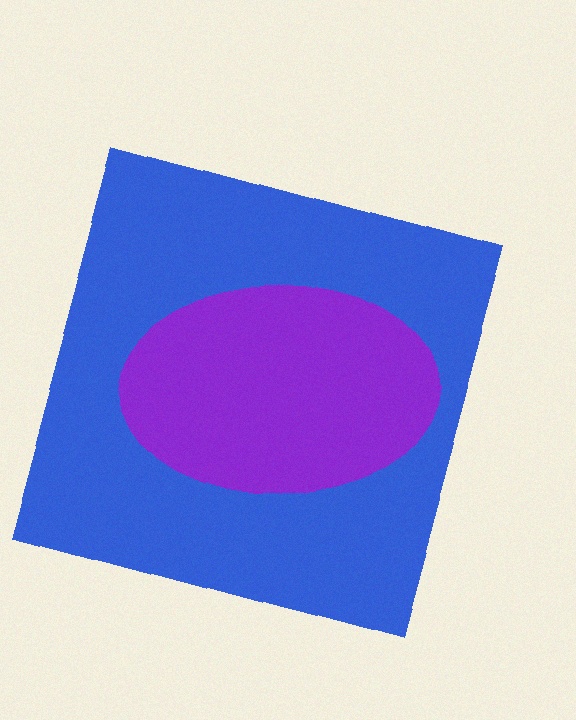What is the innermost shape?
The purple ellipse.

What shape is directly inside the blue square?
The purple ellipse.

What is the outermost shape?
The blue square.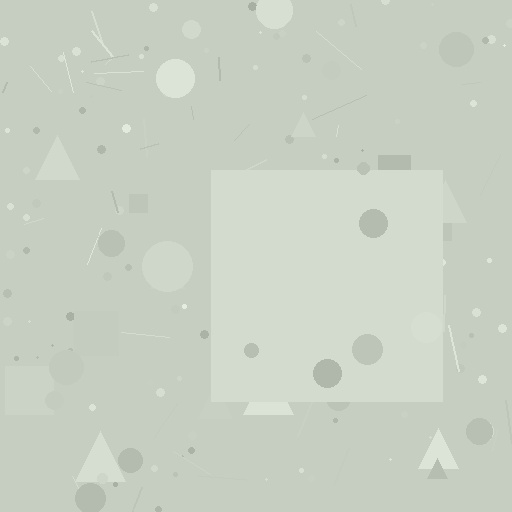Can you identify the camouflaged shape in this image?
The camouflaged shape is a square.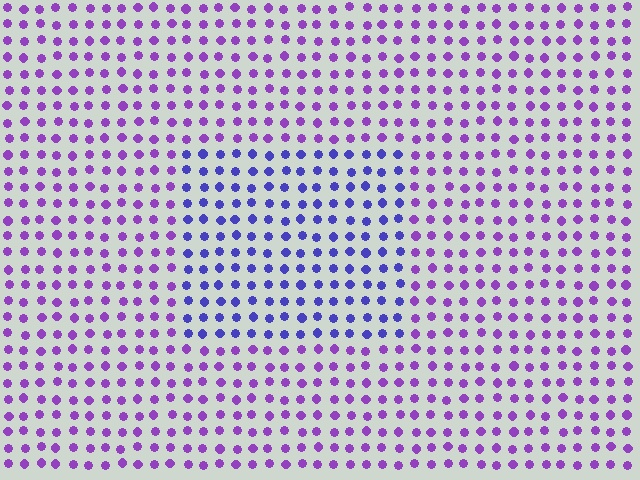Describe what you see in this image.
The image is filled with small purple elements in a uniform arrangement. A rectangle-shaped region is visible where the elements are tinted to a slightly different hue, forming a subtle color boundary.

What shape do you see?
I see a rectangle.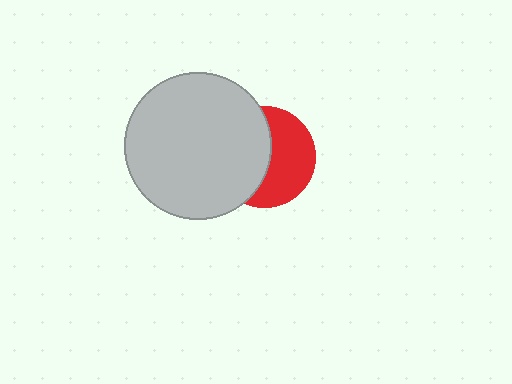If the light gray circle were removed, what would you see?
You would see the complete red circle.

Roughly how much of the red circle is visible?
About half of it is visible (roughly 50%).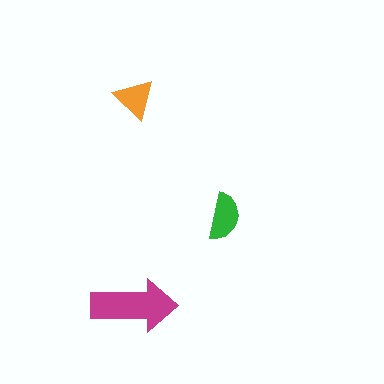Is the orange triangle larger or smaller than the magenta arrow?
Smaller.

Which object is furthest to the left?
The magenta arrow is leftmost.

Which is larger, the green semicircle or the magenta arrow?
The magenta arrow.